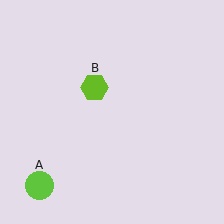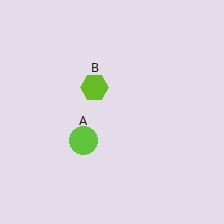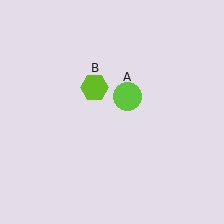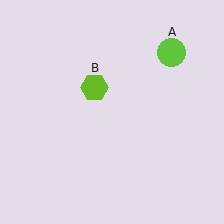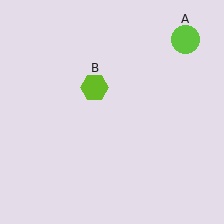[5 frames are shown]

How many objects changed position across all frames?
1 object changed position: lime circle (object A).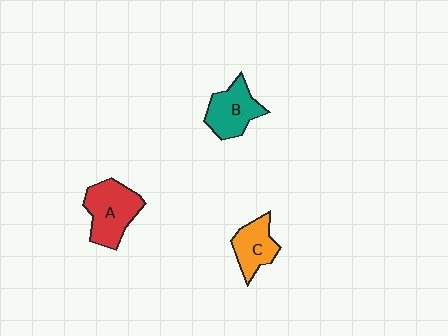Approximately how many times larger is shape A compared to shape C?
Approximately 1.4 times.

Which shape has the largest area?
Shape A (red).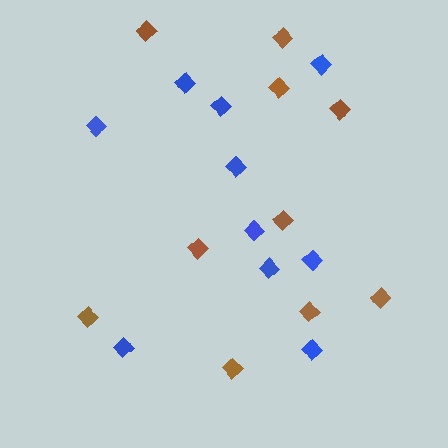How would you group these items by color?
There are 2 groups: one group of blue diamonds (10) and one group of brown diamonds (10).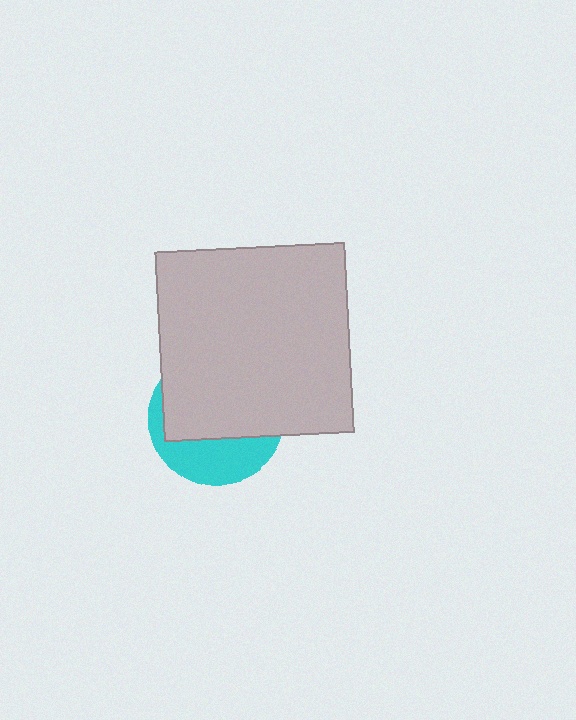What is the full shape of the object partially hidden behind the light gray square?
The partially hidden object is a cyan circle.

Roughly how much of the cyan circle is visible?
A small part of it is visible (roughly 35%).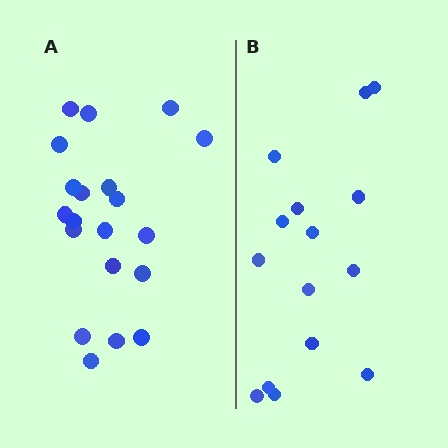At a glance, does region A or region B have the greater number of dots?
Region A (the left region) has more dots.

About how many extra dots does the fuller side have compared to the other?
Region A has about 5 more dots than region B.